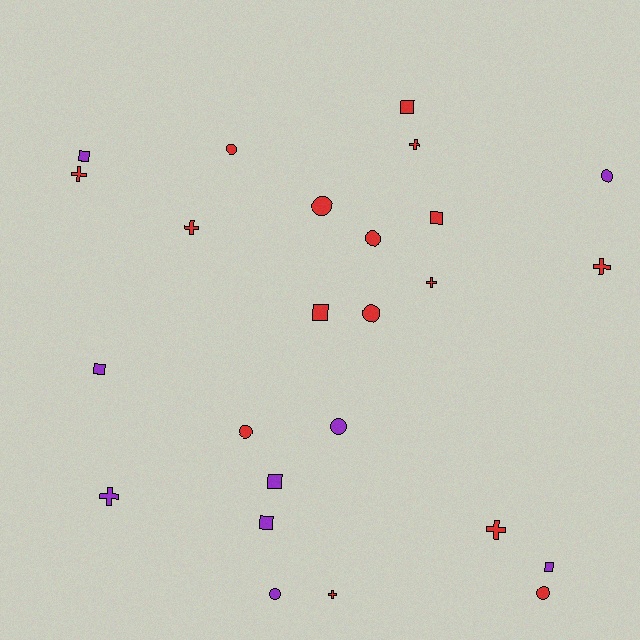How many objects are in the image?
There are 25 objects.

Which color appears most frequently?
Red, with 16 objects.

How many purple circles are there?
There are 3 purple circles.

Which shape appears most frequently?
Circle, with 9 objects.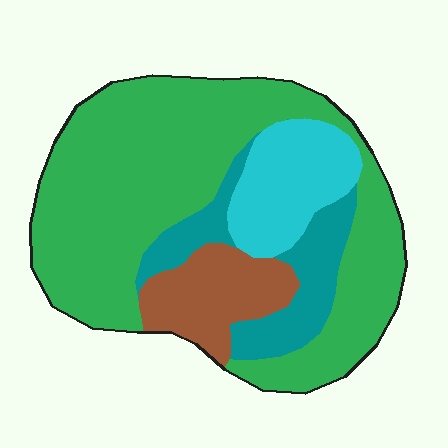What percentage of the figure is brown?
Brown covers 12% of the figure.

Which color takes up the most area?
Green, at roughly 60%.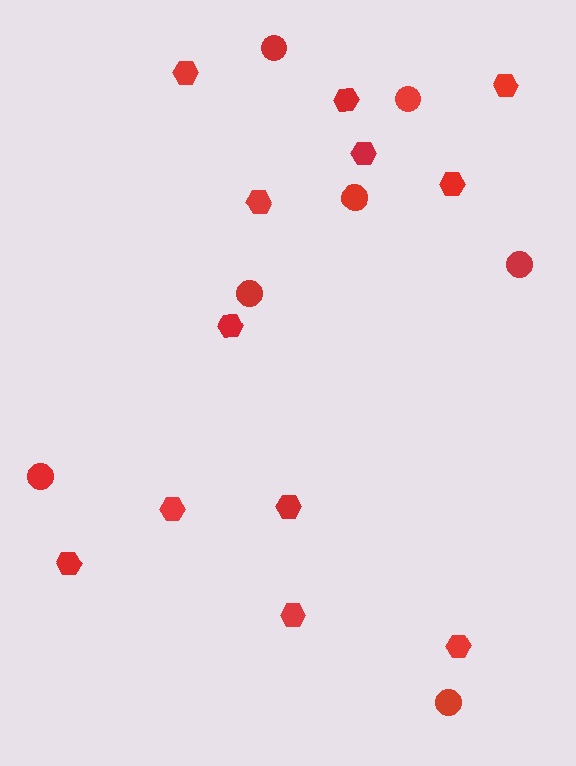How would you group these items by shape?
There are 2 groups: one group of circles (7) and one group of hexagons (12).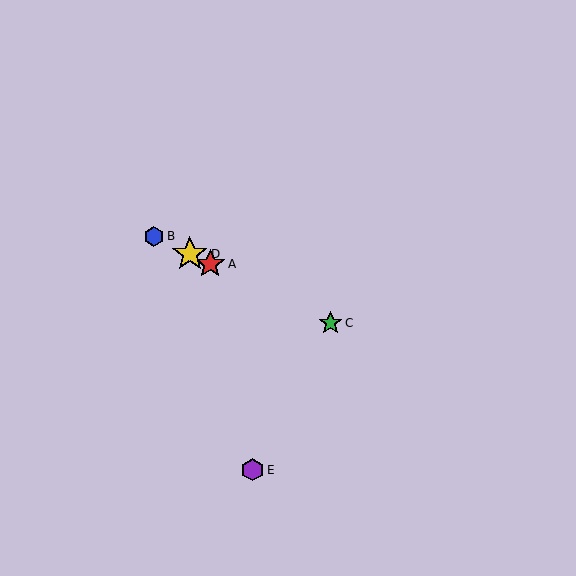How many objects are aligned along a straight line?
4 objects (A, B, C, D) are aligned along a straight line.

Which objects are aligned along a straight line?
Objects A, B, C, D are aligned along a straight line.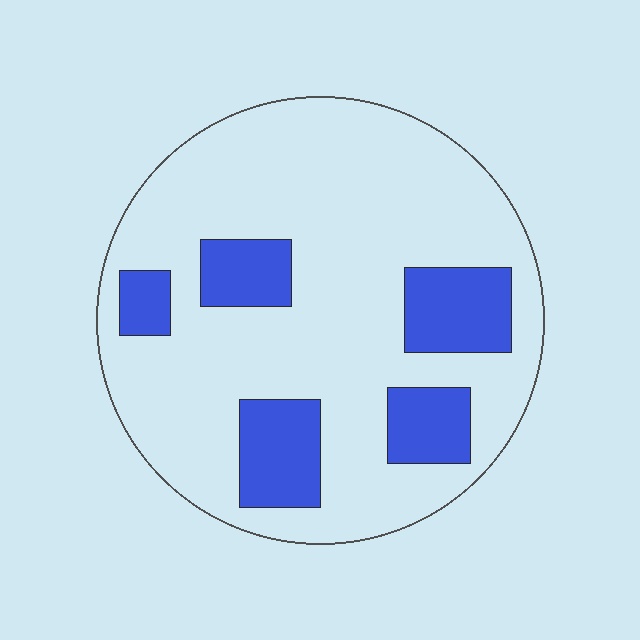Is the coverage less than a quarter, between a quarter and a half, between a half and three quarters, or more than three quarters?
Less than a quarter.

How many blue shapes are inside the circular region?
5.